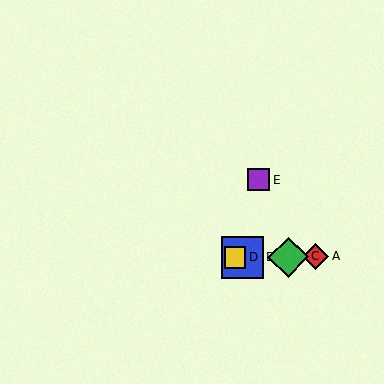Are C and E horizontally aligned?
No, C is at y≈257 and E is at y≈179.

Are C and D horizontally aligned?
Yes, both are at y≈257.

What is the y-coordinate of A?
Object A is at y≈257.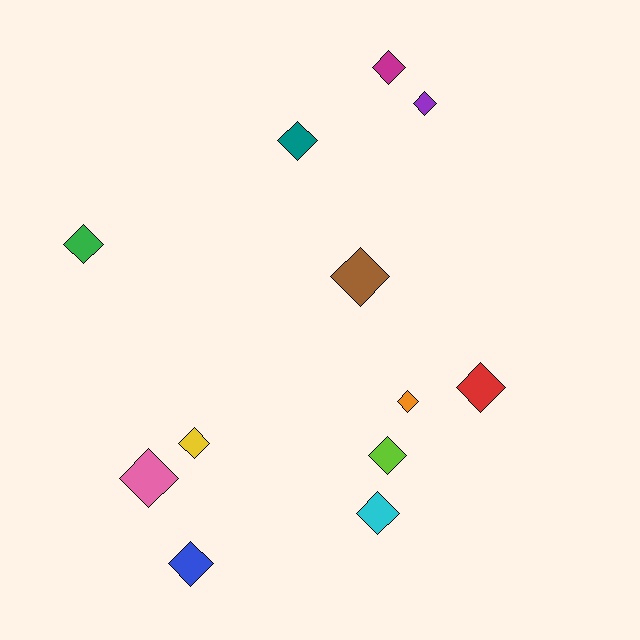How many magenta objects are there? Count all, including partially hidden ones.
There is 1 magenta object.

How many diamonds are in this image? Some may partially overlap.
There are 12 diamonds.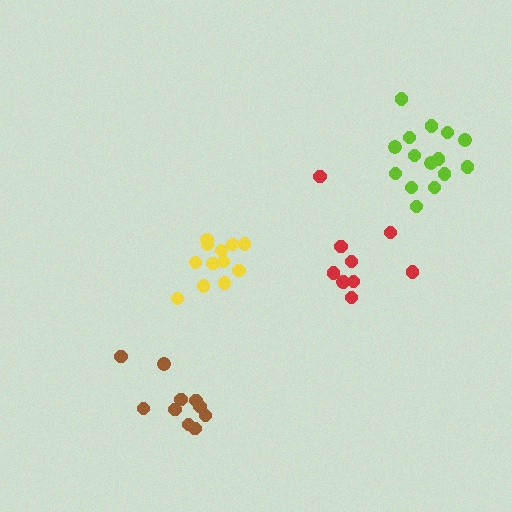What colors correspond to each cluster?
The clusters are colored: yellow, red, lime, brown.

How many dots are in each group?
Group 1: 12 dots, Group 2: 10 dots, Group 3: 15 dots, Group 4: 10 dots (47 total).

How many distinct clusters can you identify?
There are 4 distinct clusters.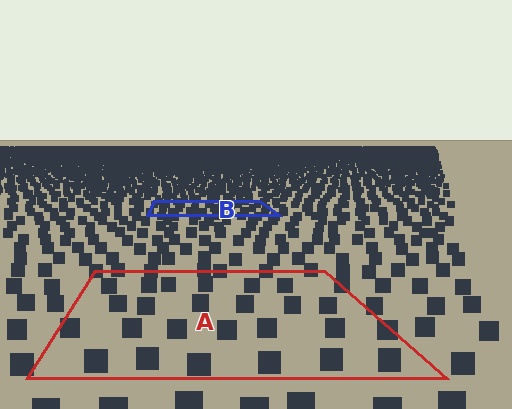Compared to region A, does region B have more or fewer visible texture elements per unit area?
Region B has more texture elements per unit area — they are packed more densely because it is farther away.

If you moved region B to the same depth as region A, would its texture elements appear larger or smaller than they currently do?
They would appear larger. At a closer depth, the same texture elements are projected at a bigger on-screen size.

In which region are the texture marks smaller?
The texture marks are smaller in region B, because it is farther away.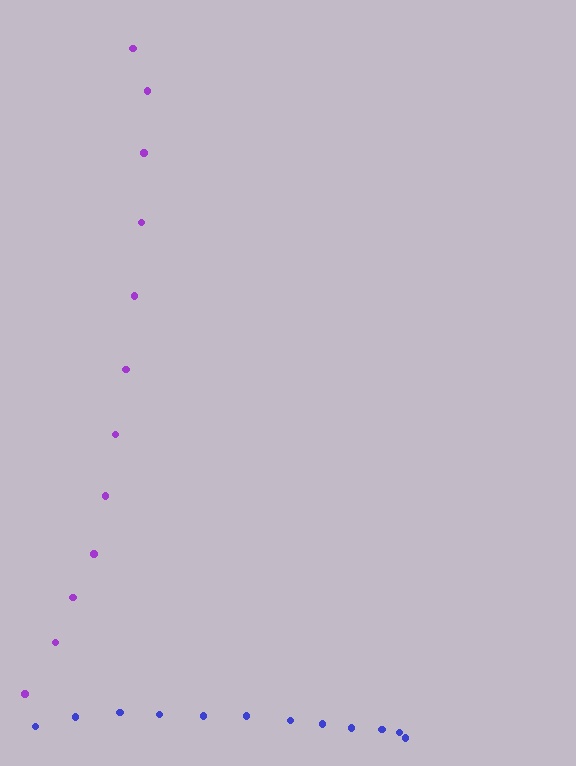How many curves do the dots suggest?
There are 2 distinct paths.